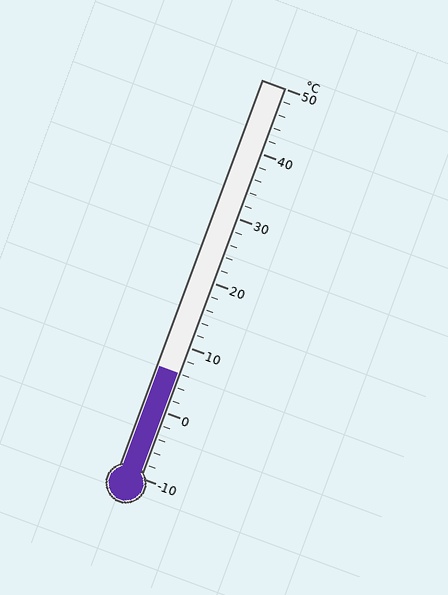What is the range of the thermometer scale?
The thermometer scale ranges from -10°C to 50°C.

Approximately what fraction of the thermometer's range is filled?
The thermometer is filled to approximately 25% of its range.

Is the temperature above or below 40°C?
The temperature is below 40°C.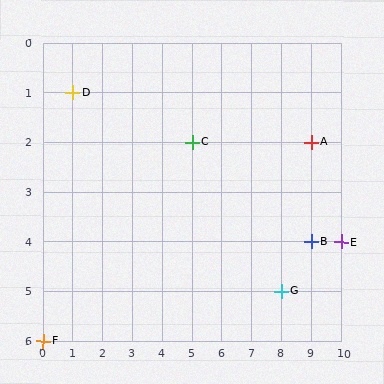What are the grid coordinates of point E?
Point E is at grid coordinates (10, 4).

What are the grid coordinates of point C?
Point C is at grid coordinates (5, 2).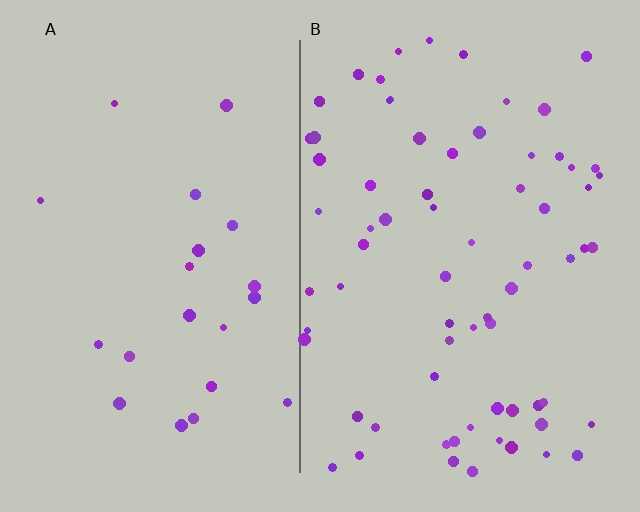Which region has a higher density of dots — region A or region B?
B (the right).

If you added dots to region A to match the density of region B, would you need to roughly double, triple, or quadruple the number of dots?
Approximately triple.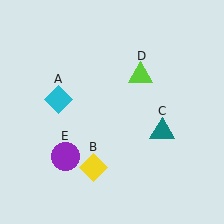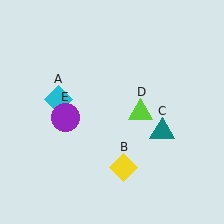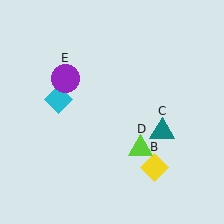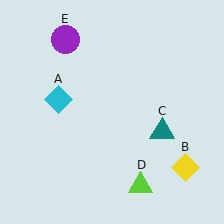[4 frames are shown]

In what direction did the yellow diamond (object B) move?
The yellow diamond (object B) moved right.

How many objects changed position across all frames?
3 objects changed position: yellow diamond (object B), lime triangle (object D), purple circle (object E).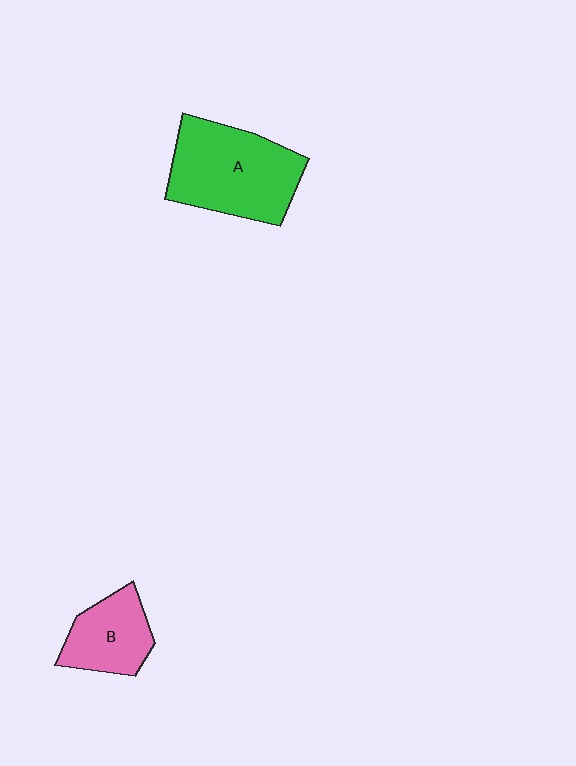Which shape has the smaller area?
Shape B (pink).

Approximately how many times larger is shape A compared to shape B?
Approximately 1.8 times.